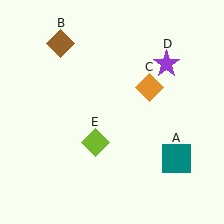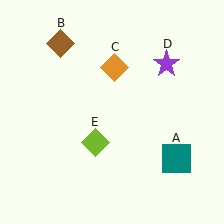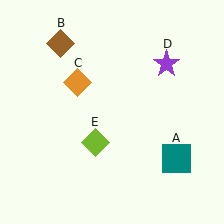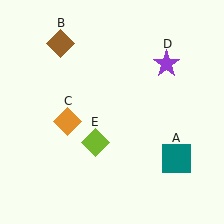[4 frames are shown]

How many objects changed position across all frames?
1 object changed position: orange diamond (object C).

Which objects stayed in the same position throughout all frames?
Teal square (object A) and brown diamond (object B) and purple star (object D) and lime diamond (object E) remained stationary.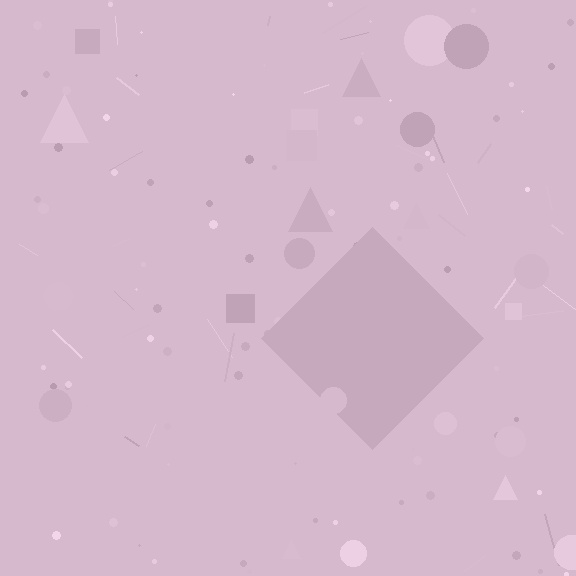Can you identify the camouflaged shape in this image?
The camouflaged shape is a diamond.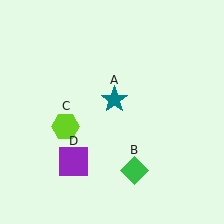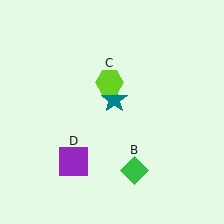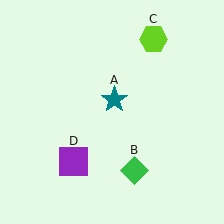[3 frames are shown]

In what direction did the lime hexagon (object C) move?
The lime hexagon (object C) moved up and to the right.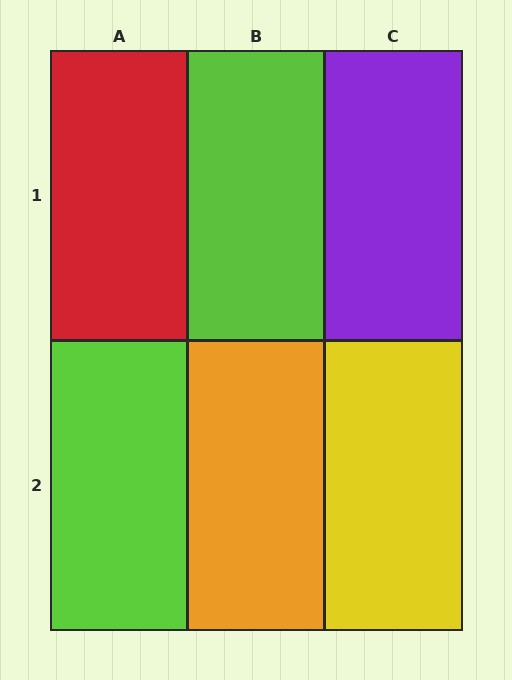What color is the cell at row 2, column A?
Lime.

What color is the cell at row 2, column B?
Orange.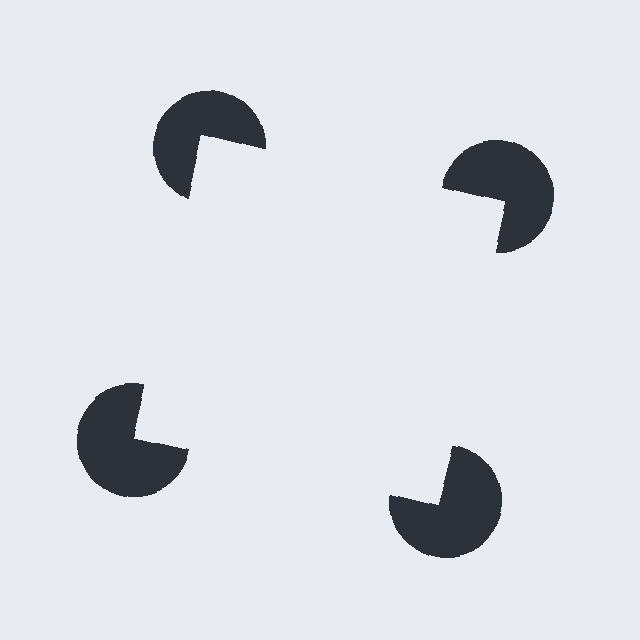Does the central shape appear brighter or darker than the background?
It typically appears slightly brighter than the background, even though no actual brightness change is drawn.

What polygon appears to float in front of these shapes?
An illusory square — its edges are inferred from the aligned wedge cuts in the pac-man discs, not physically drawn.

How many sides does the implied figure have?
4 sides.